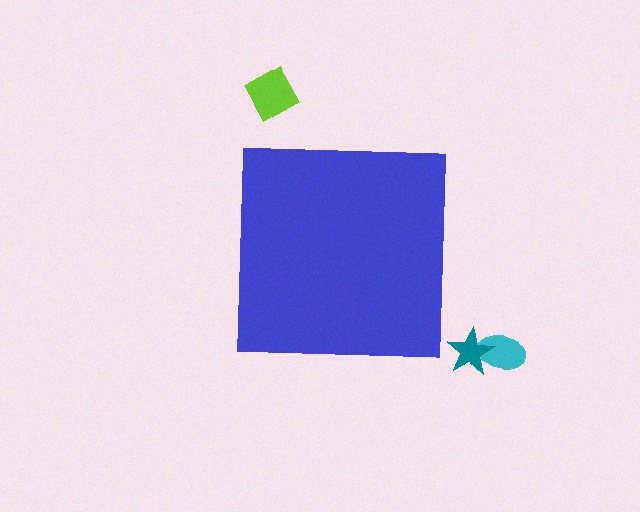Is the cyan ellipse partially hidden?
No, the cyan ellipse is fully visible.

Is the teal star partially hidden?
No, the teal star is fully visible.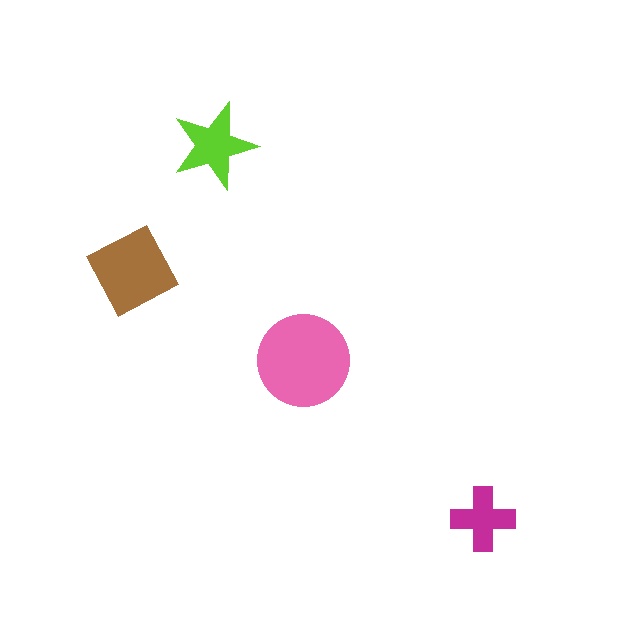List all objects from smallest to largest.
The magenta cross, the lime star, the brown square, the pink circle.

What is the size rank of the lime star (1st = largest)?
3rd.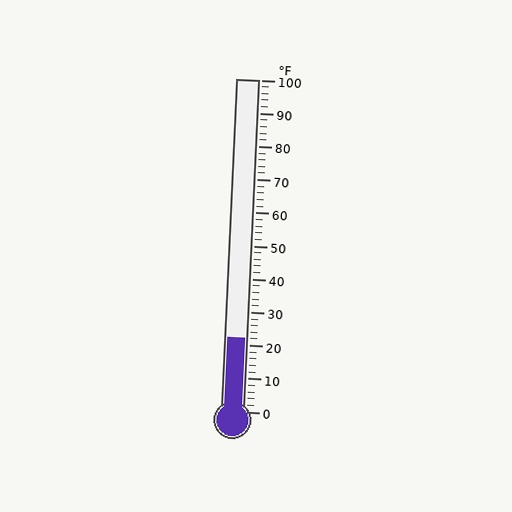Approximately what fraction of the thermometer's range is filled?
The thermometer is filled to approximately 20% of its range.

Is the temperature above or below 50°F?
The temperature is below 50°F.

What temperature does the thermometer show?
The thermometer shows approximately 22°F.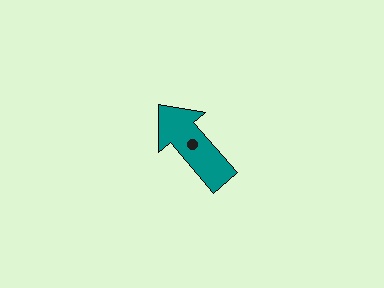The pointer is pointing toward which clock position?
Roughly 11 o'clock.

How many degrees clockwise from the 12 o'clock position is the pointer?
Approximately 319 degrees.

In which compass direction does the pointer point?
Northwest.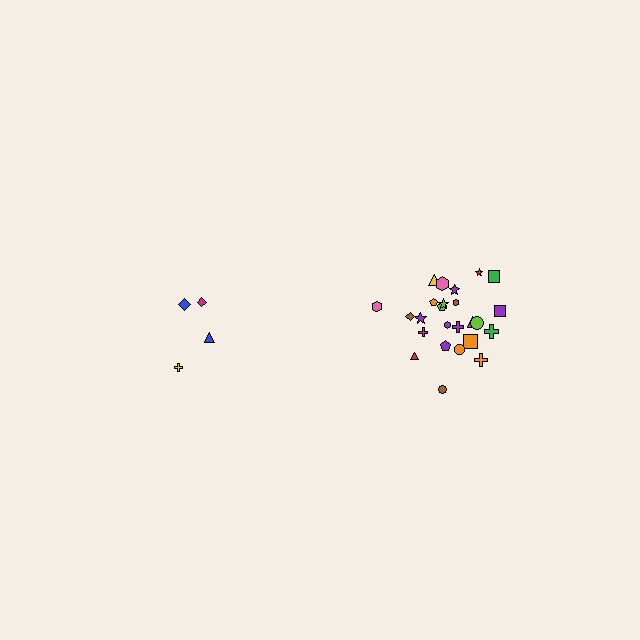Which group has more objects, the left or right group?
The right group.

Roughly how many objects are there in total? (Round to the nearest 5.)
Roughly 30 objects in total.